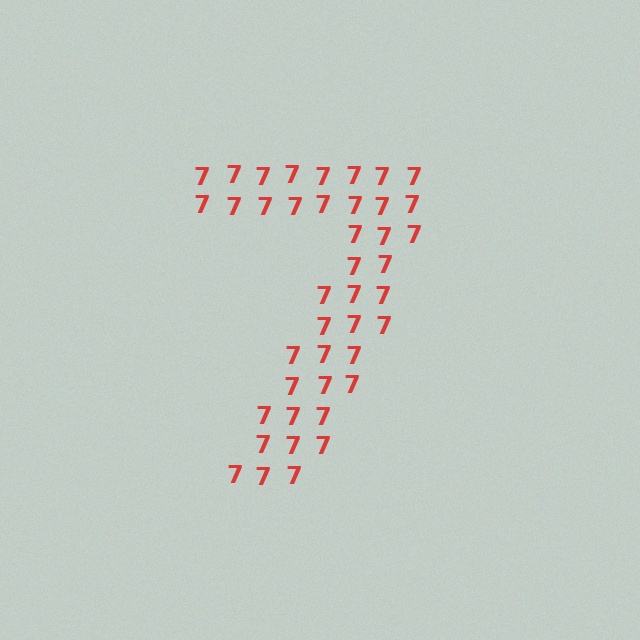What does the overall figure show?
The overall figure shows the digit 7.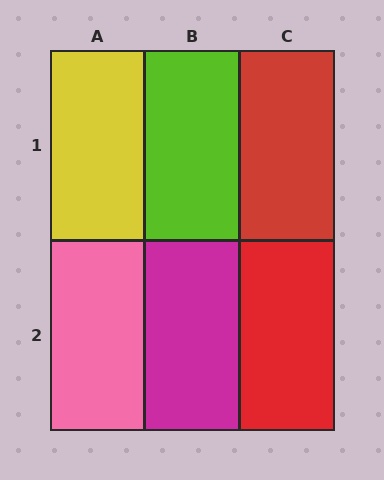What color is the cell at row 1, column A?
Yellow.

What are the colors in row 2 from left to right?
Pink, magenta, red.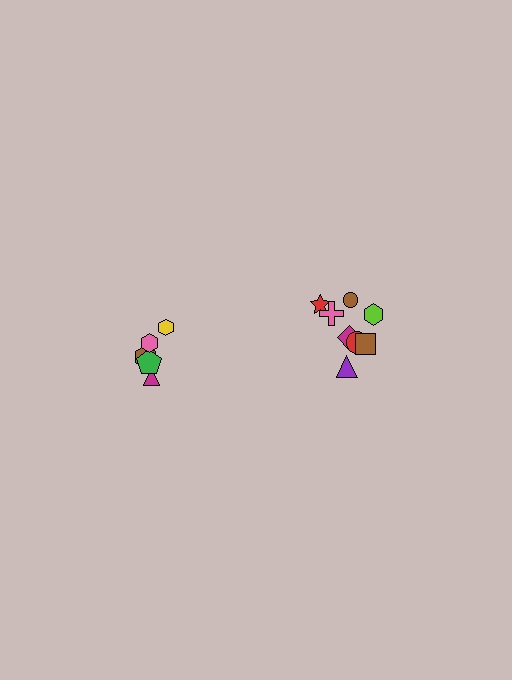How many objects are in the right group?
There are 8 objects.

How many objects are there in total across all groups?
There are 13 objects.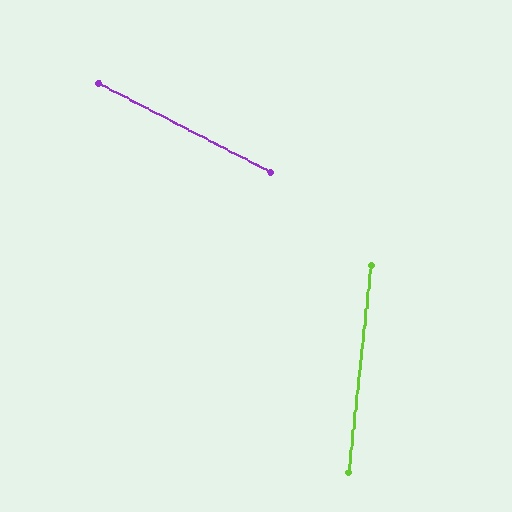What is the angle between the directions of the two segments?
Approximately 69 degrees.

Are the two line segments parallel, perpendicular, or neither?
Neither parallel nor perpendicular — they differ by about 69°.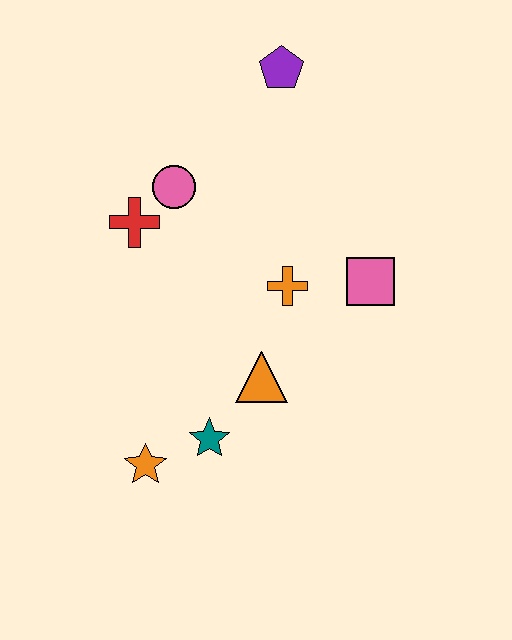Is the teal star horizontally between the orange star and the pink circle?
No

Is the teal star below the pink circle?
Yes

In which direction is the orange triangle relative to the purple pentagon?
The orange triangle is below the purple pentagon.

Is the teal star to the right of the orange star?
Yes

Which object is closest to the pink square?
The orange cross is closest to the pink square.